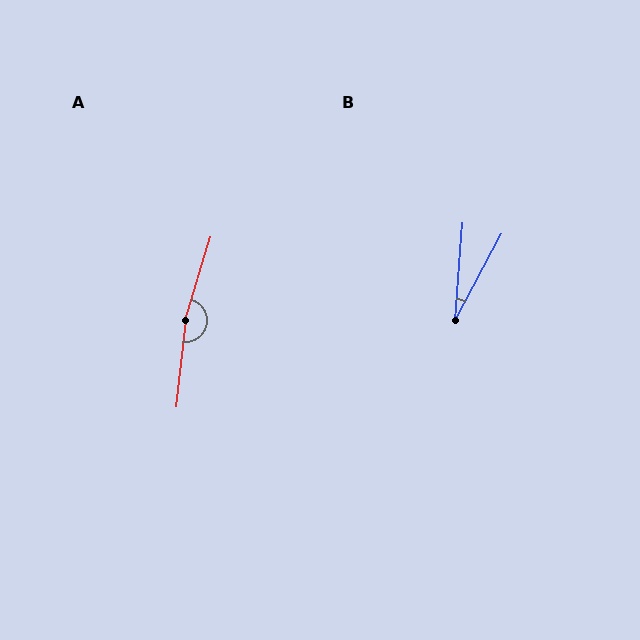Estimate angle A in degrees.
Approximately 170 degrees.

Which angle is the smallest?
B, at approximately 24 degrees.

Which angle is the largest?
A, at approximately 170 degrees.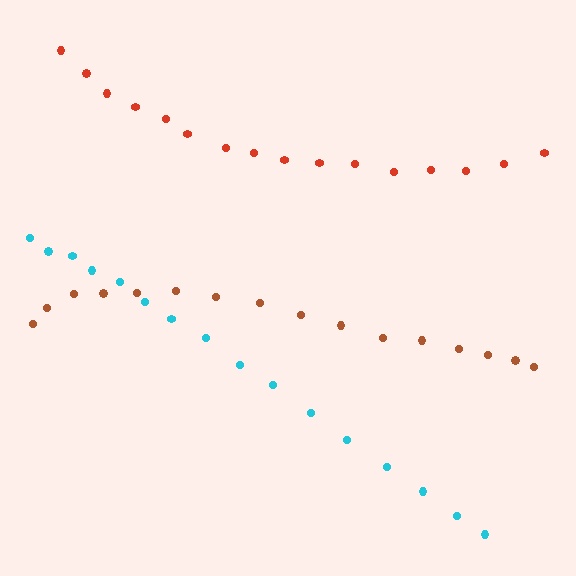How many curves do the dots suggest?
There are 3 distinct paths.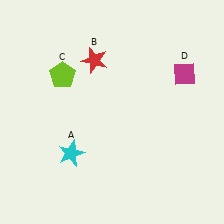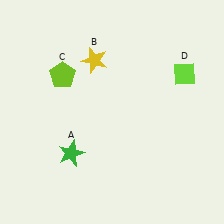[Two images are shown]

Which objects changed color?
A changed from cyan to green. B changed from red to yellow. D changed from magenta to lime.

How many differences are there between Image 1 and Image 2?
There are 3 differences between the two images.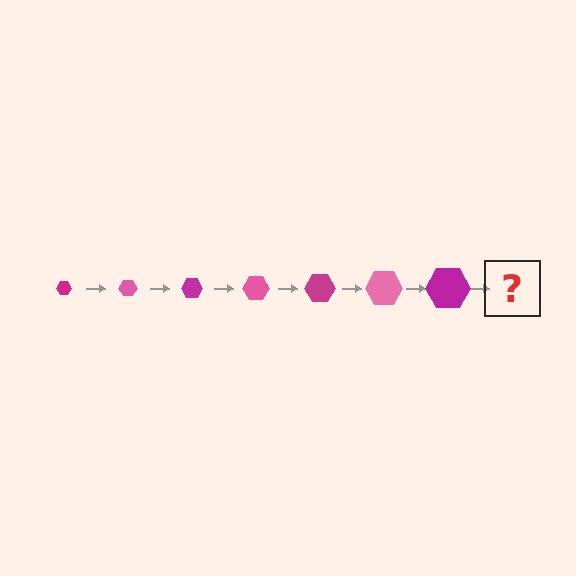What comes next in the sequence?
The next element should be a pink hexagon, larger than the previous one.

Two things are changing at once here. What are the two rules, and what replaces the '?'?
The two rules are that the hexagon grows larger each step and the color cycles through magenta and pink. The '?' should be a pink hexagon, larger than the previous one.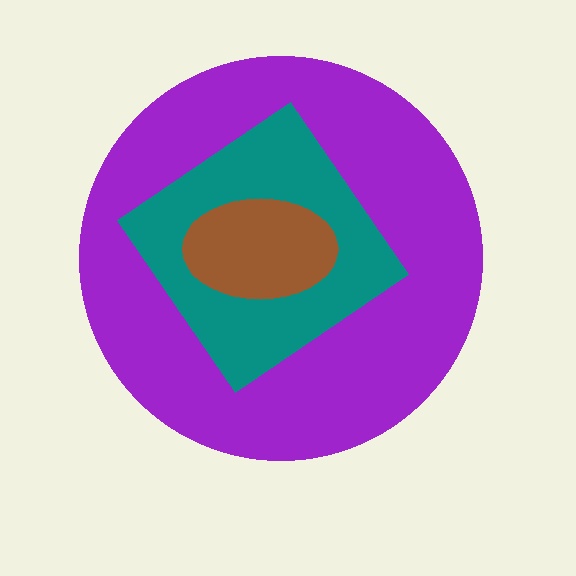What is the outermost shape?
The purple circle.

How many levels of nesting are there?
3.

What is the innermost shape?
The brown ellipse.